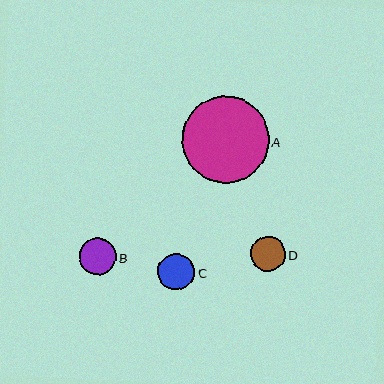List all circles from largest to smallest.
From largest to smallest: A, B, C, D.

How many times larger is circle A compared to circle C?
Circle A is approximately 2.4 times the size of circle C.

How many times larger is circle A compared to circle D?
Circle A is approximately 2.5 times the size of circle D.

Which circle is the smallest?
Circle D is the smallest with a size of approximately 35 pixels.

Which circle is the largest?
Circle A is the largest with a size of approximately 87 pixels.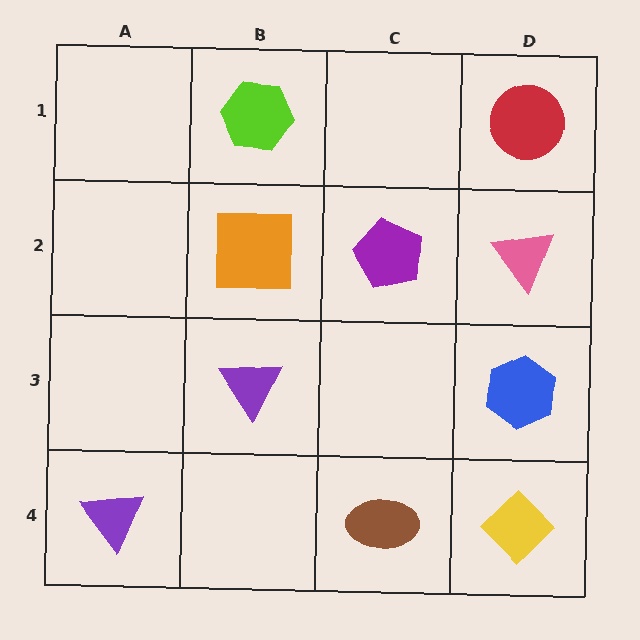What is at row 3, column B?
A purple triangle.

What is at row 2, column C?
A purple pentagon.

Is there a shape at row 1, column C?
No, that cell is empty.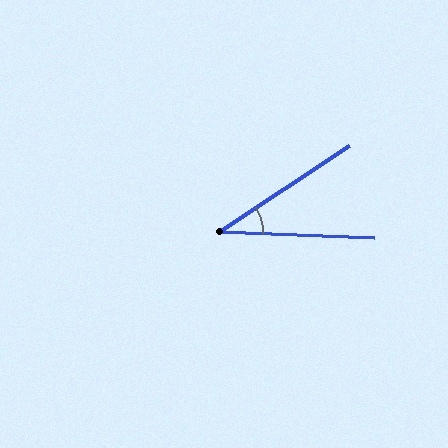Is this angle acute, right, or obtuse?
It is acute.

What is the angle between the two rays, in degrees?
Approximately 36 degrees.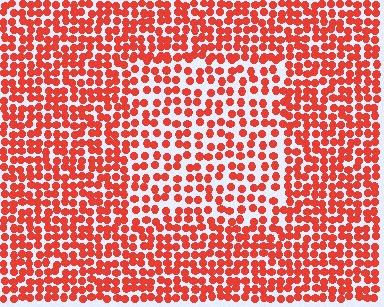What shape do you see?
I see a rectangle.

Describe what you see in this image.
The image contains small red elements arranged at two different densities. A rectangle-shaped region is visible where the elements are less densely packed than the surrounding area.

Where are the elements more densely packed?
The elements are more densely packed outside the rectangle boundary.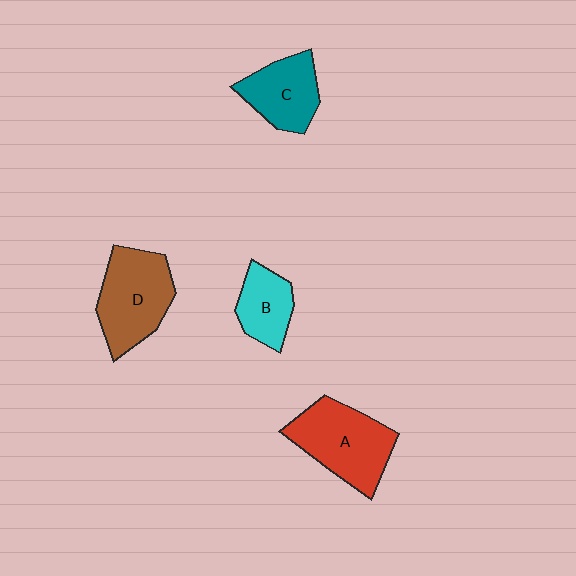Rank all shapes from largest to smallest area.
From largest to smallest: A (red), D (brown), C (teal), B (cyan).